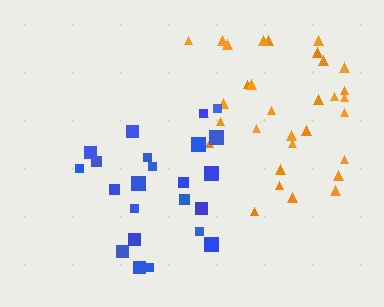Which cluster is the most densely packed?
Orange.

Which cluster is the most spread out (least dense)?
Blue.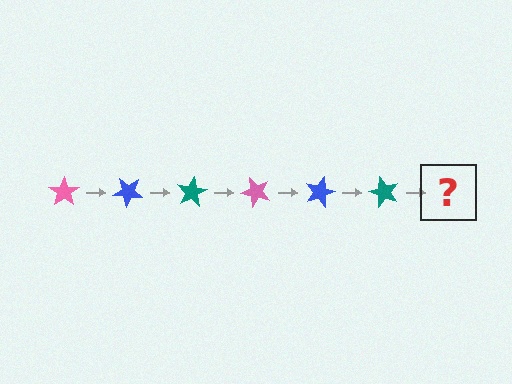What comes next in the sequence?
The next element should be a pink star, rotated 240 degrees from the start.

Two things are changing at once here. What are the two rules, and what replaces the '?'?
The two rules are that it rotates 40 degrees each step and the color cycles through pink, blue, and teal. The '?' should be a pink star, rotated 240 degrees from the start.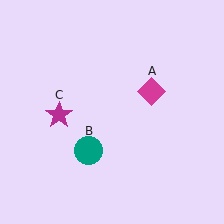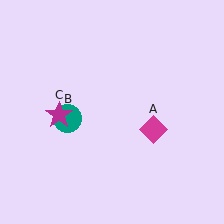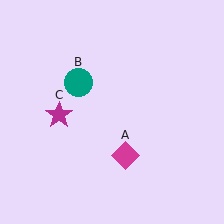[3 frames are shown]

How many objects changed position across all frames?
2 objects changed position: magenta diamond (object A), teal circle (object B).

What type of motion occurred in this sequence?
The magenta diamond (object A), teal circle (object B) rotated clockwise around the center of the scene.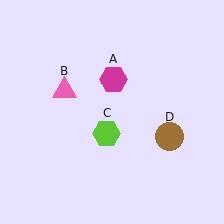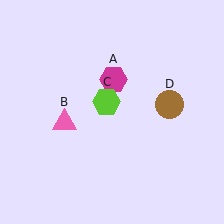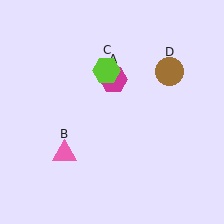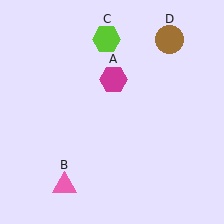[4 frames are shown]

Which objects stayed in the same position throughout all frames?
Magenta hexagon (object A) remained stationary.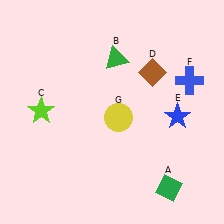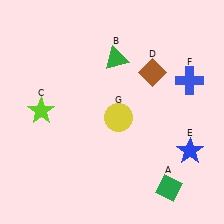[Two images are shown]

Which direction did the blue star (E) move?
The blue star (E) moved down.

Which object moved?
The blue star (E) moved down.